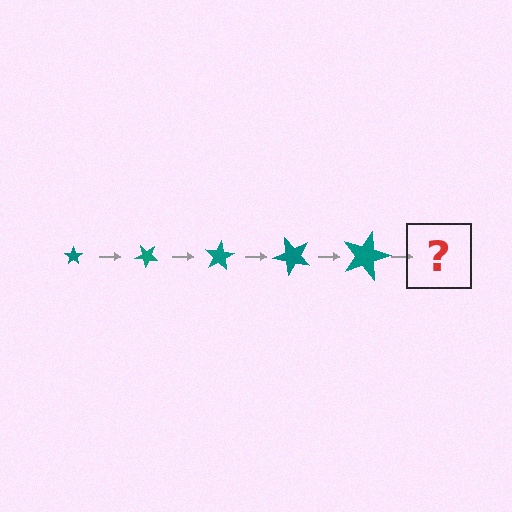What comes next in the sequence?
The next element should be a star, larger than the previous one and rotated 200 degrees from the start.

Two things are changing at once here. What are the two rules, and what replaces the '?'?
The two rules are that the star grows larger each step and it rotates 40 degrees each step. The '?' should be a star, larger than the previous one and rotated 200 degrees from the start.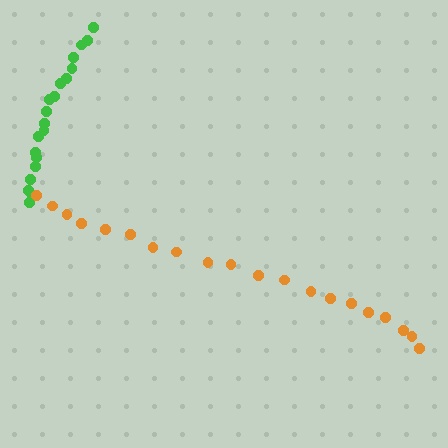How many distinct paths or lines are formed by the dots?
There are 2 distinct paths.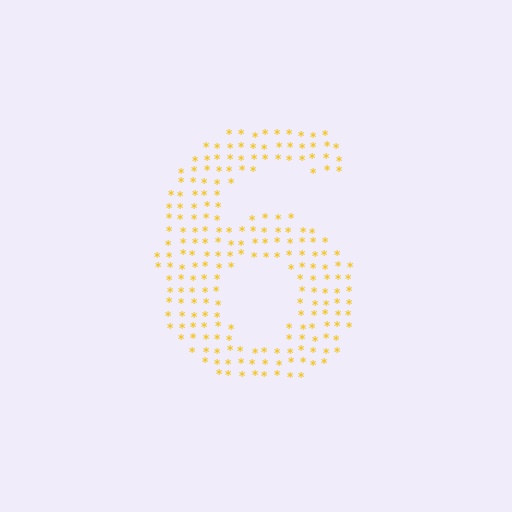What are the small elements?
The small elements are asterisks.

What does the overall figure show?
The overall figure shows the digit 6.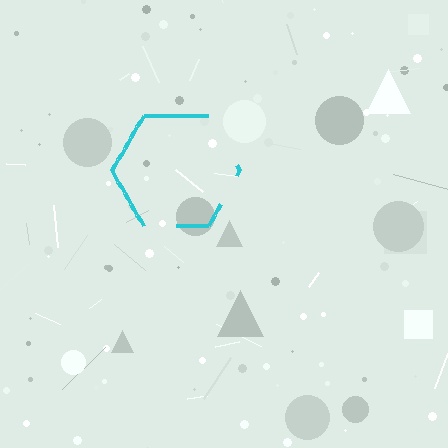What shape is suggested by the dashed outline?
The dashed outline suggests a hexagon.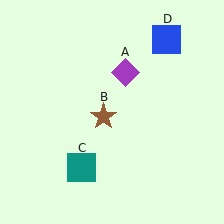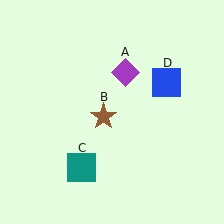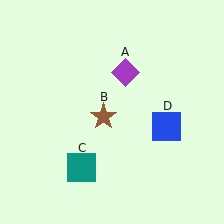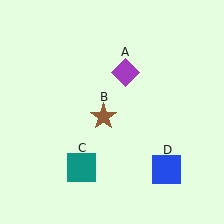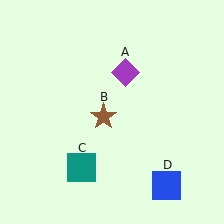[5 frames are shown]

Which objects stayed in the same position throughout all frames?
Purple diamond (object A) and brown star (object B) and teal square (object C) remained stationary.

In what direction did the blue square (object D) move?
The blue square (object D) moved down.